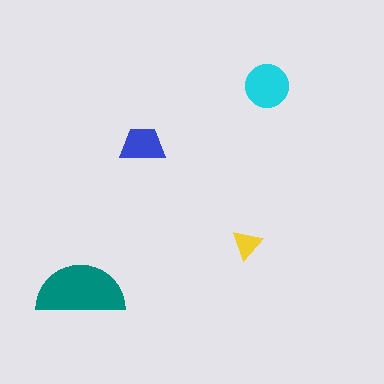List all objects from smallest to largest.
The yellow triangle, the blue trapezoid, the cyan circle, the teal semicircle.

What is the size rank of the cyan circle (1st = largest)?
2nd.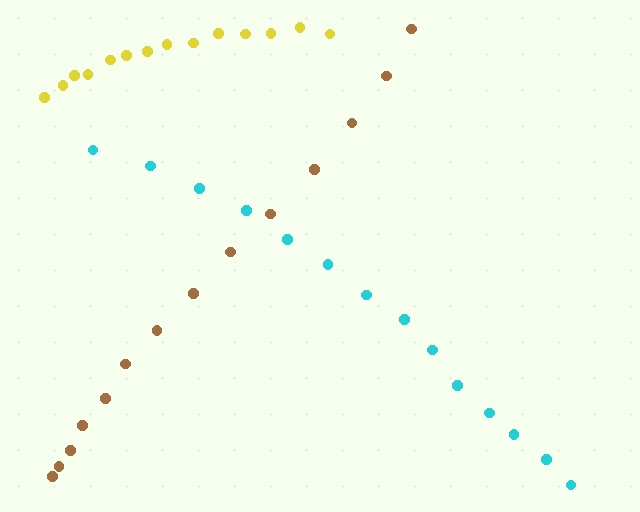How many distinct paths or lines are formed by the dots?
There are 3 distinct paths.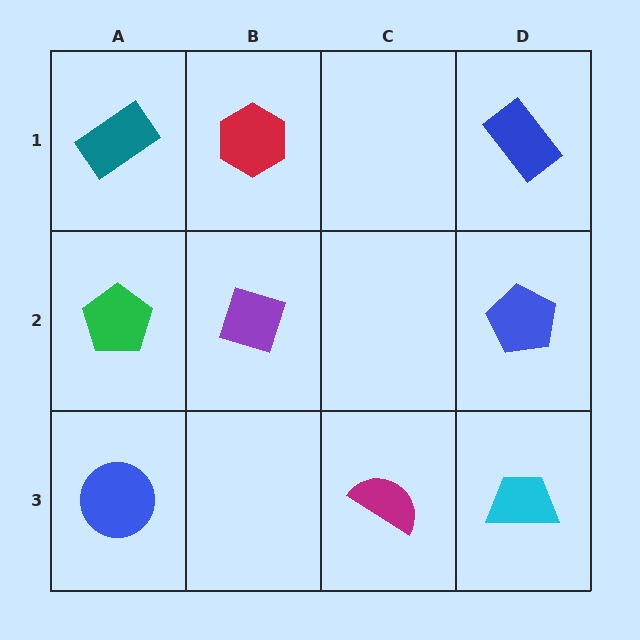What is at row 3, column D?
A cyan trapezoid.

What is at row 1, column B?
A red hexagon.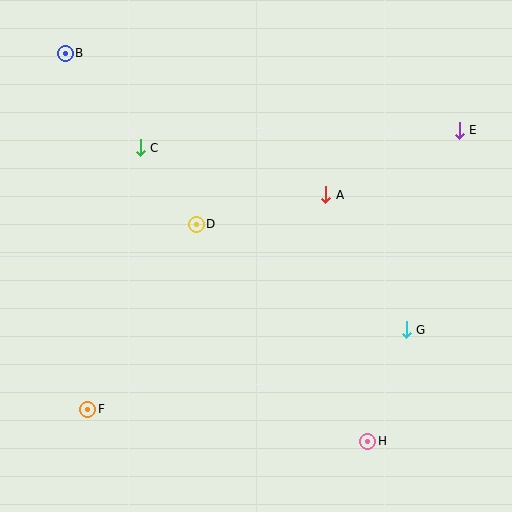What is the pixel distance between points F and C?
The distance between F and C is 267 pixels.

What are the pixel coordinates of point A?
Point A is at (326, 195).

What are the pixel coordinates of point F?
Point F is at (88, 409).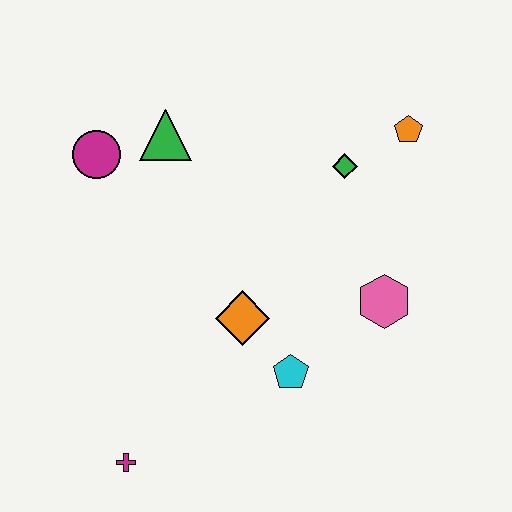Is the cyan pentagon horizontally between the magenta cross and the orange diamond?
No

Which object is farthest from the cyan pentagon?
The magenta circle is farthest from the cyan pentagon.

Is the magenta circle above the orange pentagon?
No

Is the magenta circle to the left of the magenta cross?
Yes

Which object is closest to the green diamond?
The orange pentagon is closest to the green diamond.